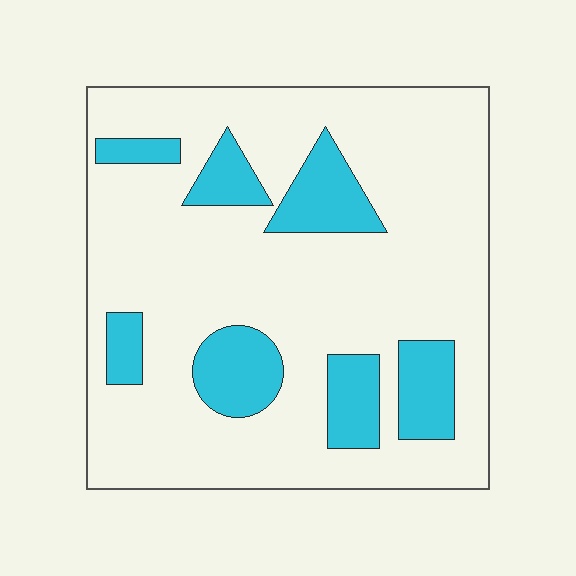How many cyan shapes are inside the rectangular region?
7.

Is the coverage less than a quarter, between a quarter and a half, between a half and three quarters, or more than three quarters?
Less than a quarter.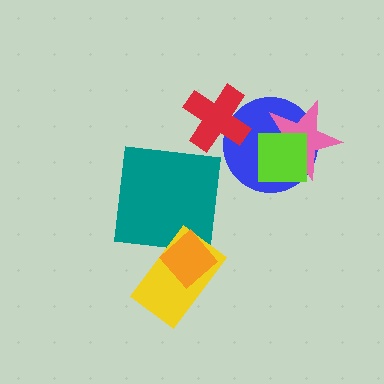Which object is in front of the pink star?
The lime square is in front of the pink star.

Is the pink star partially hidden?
Yes, it is partially covered by another shape.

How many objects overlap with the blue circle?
3 objects overlap with the blue circle.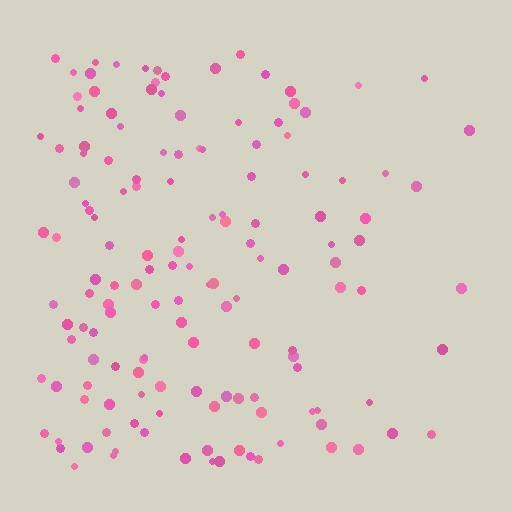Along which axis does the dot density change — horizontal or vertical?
Horizontal.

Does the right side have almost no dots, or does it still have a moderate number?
Still a moderate number, just noticeably fewer than the left.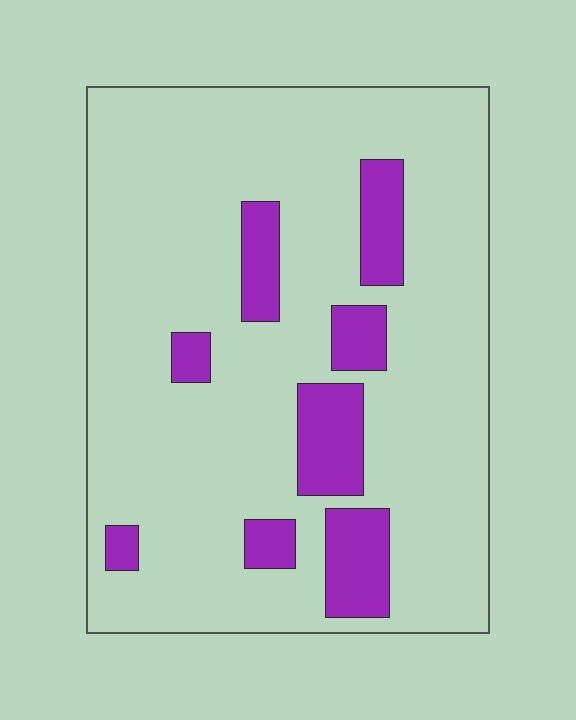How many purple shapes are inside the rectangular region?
8.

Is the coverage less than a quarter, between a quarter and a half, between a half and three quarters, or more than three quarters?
Less than a quarter.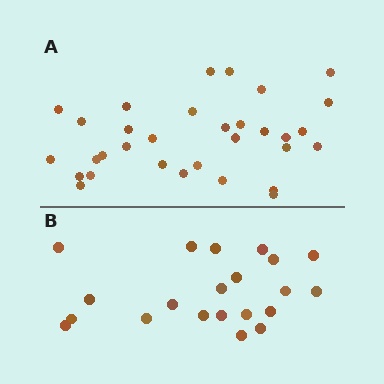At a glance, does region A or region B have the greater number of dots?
Region A (the top region) has more dots.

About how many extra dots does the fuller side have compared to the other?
Region A has roughly 12 or so more dots than region B.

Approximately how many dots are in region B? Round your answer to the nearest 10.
About 20 dots. (The exact count is 21, which rounds to 20.)